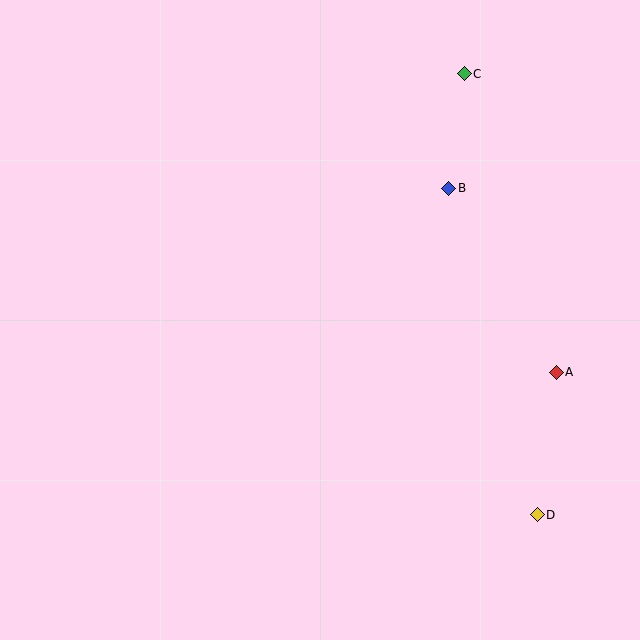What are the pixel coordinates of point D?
Point D is at (537, 515).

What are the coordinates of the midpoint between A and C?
The midpoint between A and C is at (510, 223).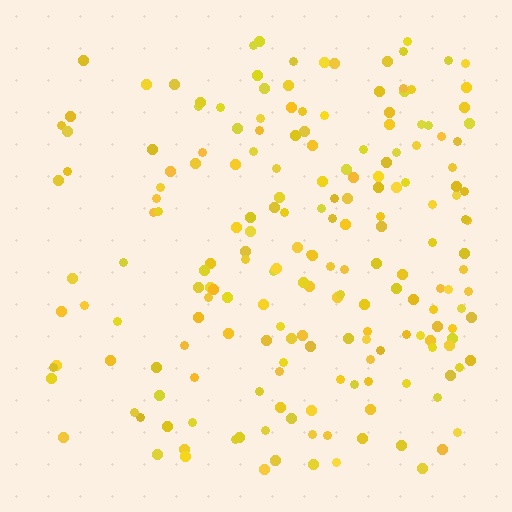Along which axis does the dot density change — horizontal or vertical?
Horizontal.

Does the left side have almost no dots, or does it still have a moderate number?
Still a moderate number, just noticeably fewer than the right.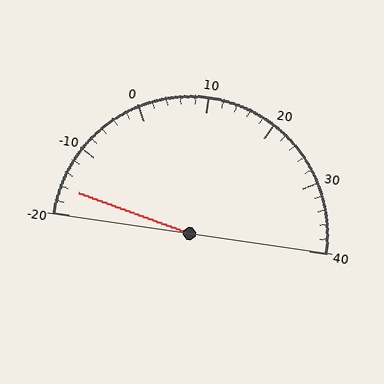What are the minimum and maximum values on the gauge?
The gauge ranges from -20 to 40.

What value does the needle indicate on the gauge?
The needle indicates approximately -16.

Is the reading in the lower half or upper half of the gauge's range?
The reading is in the lower half of the range (-20 to 40).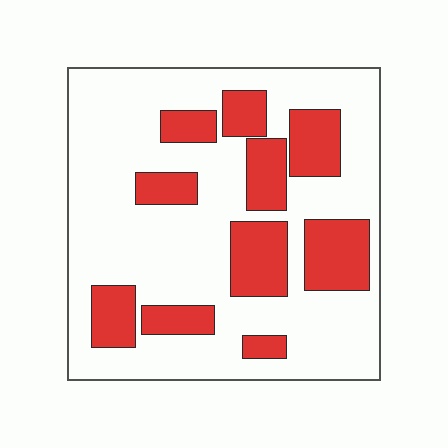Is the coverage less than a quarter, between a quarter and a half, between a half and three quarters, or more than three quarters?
Between a quarter and a half.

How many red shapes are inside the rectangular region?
10.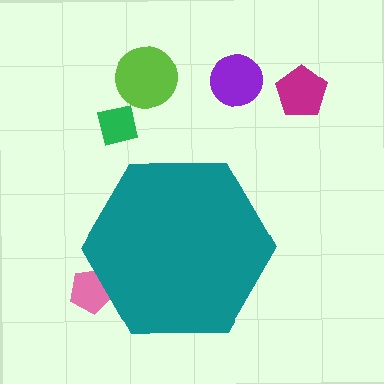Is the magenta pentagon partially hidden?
No, the magenta pentagon is fully visible.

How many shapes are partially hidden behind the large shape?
1 shape is partially hidden.